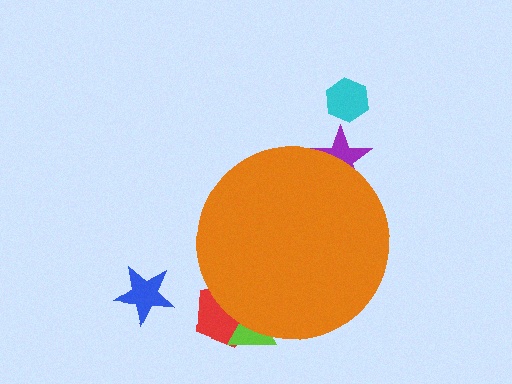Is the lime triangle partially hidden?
Yes, the lime triangle is partially hidden behind the orange circle.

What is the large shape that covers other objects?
An orange circle.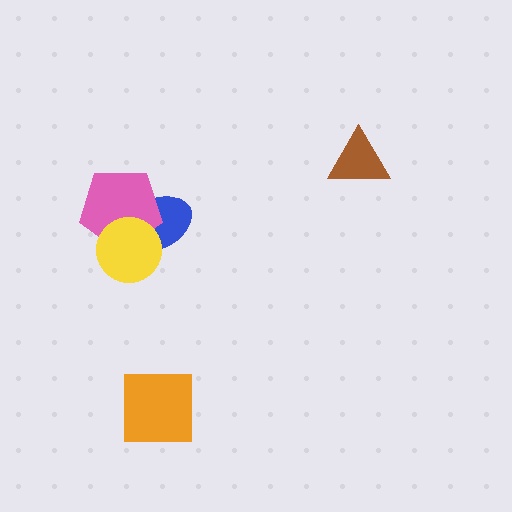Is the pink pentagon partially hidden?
Yes, it is partially covered by another shape.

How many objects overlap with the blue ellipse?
2 objects overlap with the blue ellipse.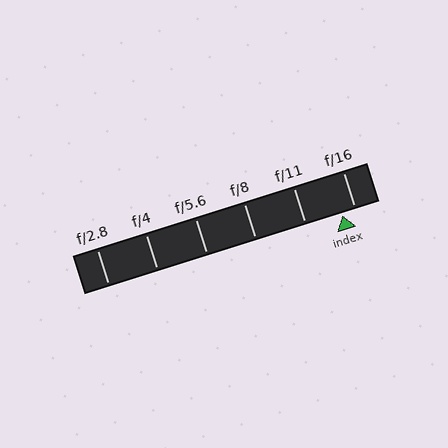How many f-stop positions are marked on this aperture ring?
There are 6 f-stop positions marked.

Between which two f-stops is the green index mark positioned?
The index mark is between f/11 and f/16.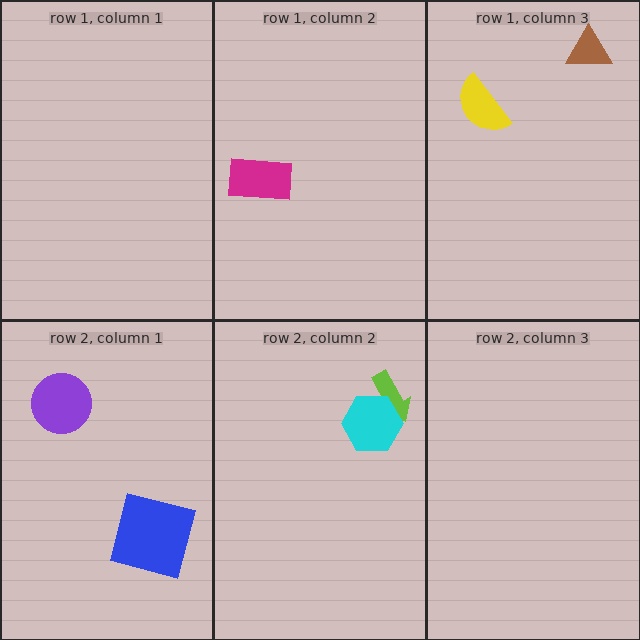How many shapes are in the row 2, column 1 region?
2.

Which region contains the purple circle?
The row 2, column 1 region.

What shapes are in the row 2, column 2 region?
The lime arrow, the cyan hexagon.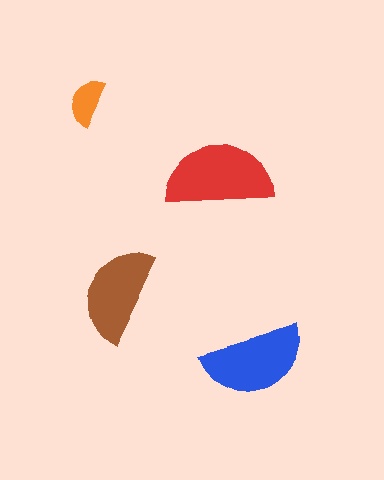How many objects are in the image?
There are 4 objects in the image.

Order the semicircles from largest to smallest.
the red one, the blue one, the brown one, the orange one.